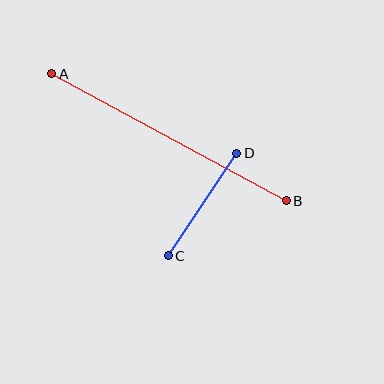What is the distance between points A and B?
The distance is approximately 267 pixels.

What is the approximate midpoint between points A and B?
The midpoint is at approximately (169, 137) pixels.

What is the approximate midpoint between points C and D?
The midpoint is at approximately (203, 205) pixels.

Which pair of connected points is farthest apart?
Points A and B are farthest apart.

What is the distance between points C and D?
The distance is approximately 123 pixels.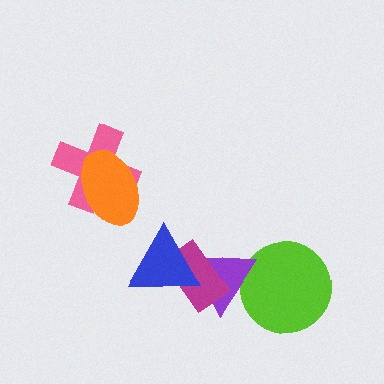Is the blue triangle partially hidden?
No, no other shape covers it.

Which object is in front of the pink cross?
The orange ellipse is in front of the pink cross.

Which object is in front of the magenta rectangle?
The blue triangle is in front of the magenta rectangle.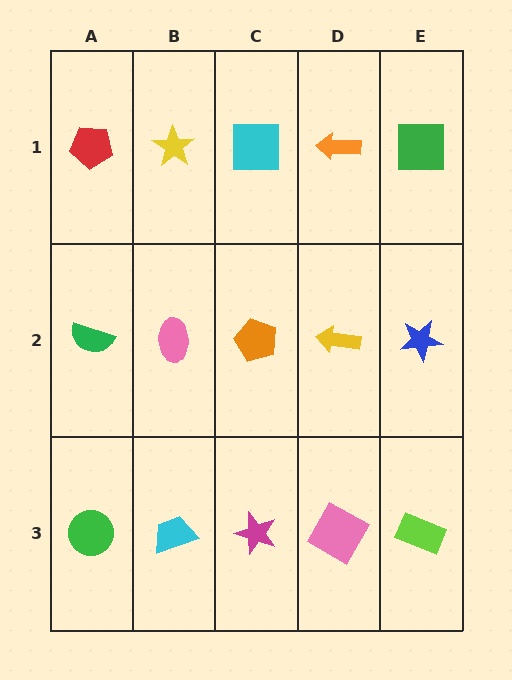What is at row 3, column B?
A cyan trapezoid.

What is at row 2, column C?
An orange pentagon.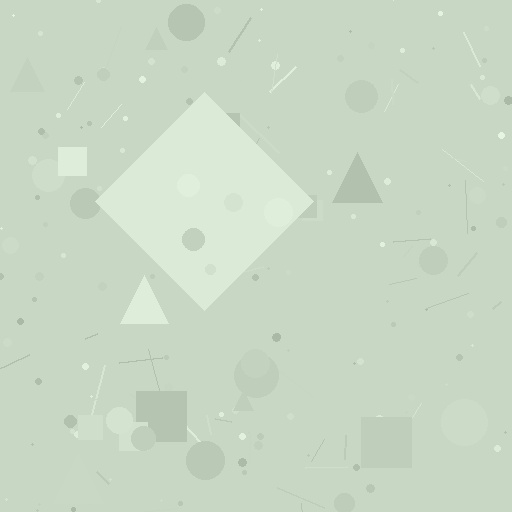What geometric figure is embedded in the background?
A diamond is embedded in the background.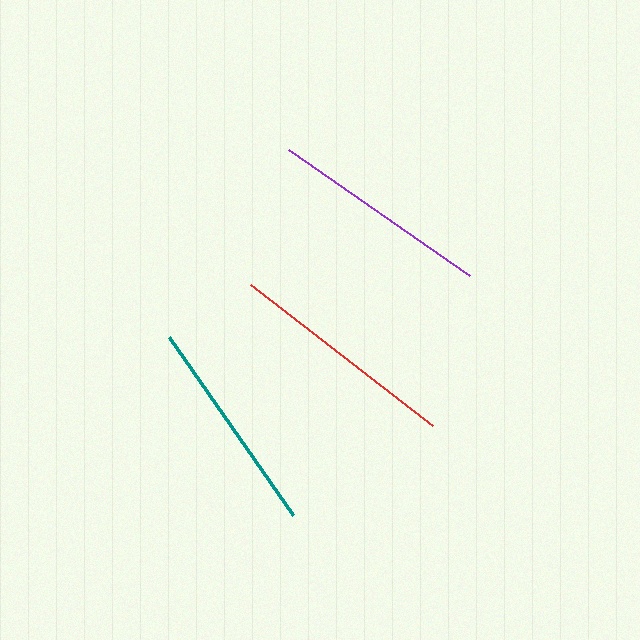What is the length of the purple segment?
The purple segment is approximately 220 pixels long.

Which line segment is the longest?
The red line is the longest at approximately 230 pixels.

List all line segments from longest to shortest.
From longest to shortest: red, purple, teal.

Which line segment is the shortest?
The teal line is the shortest at approximately 217 pixels.